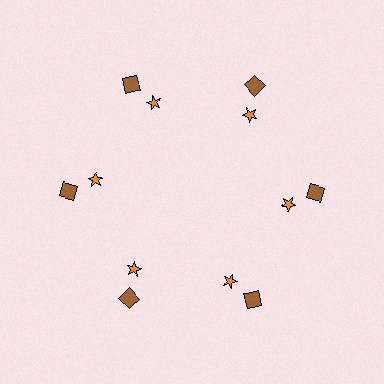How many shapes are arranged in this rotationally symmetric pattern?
There are 12 shapes, arranged in 6 groups of 2.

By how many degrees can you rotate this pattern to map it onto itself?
The pattern maps onto itself every 60 degrees of rotation.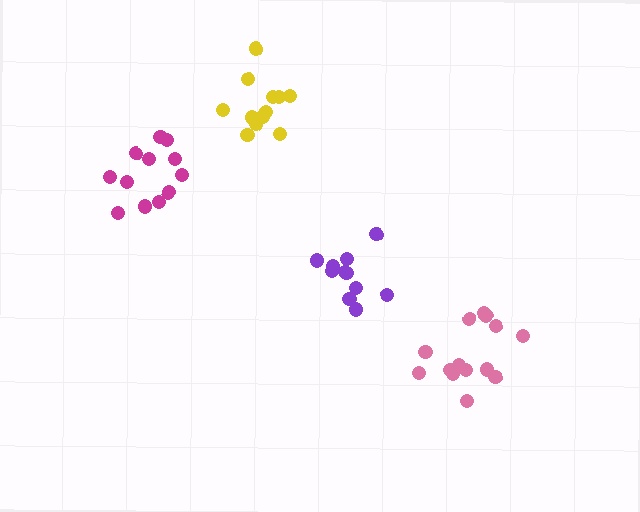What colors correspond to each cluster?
The clusters are colored: yellow, purple, magenta, pink.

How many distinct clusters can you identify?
There are 4 distinct clusters.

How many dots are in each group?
Group 1: 12 dots, Group 2: 11 dots, Group 3: 12 dots, Group 4: 14 dots (49 total).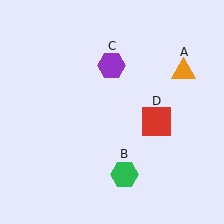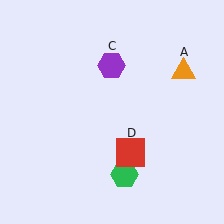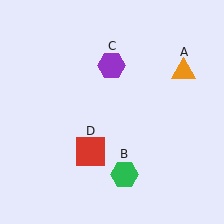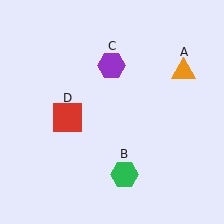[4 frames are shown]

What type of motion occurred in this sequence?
The red square (object D) rotated clockwise around the center of the scene.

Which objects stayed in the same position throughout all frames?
Orange triangle (object A) and green hexagon (object B) and purple hexagon (object C) remained stationary.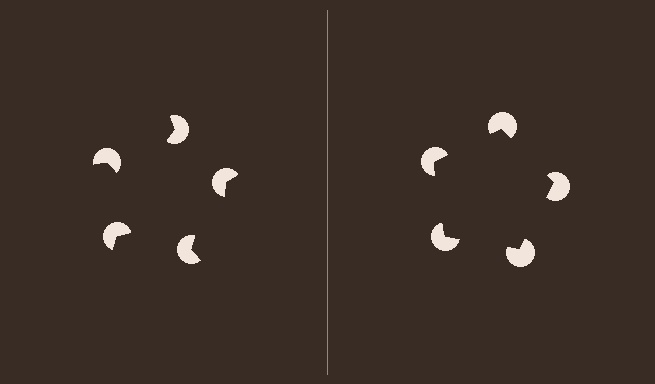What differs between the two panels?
The pac-man discs are positioned identically on both sides; only the wedge orientations differ. On the right they align to a pentagon; on the left they are misaligned.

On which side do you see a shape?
An illusory pentagon appears on the right side. On the left side the wedge cuts are rotated, so no coherent shape forms.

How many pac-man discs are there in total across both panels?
10 — 5 on each side.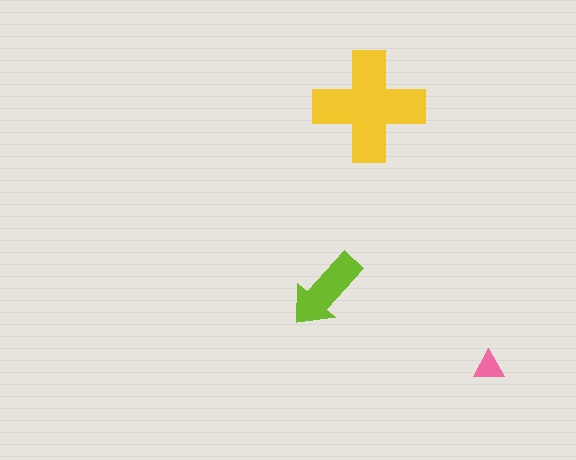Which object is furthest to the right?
The pink triangle is rightmost.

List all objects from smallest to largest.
The pink triangle, the lime arrow, the yellow cross.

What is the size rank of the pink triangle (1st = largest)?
3rd.